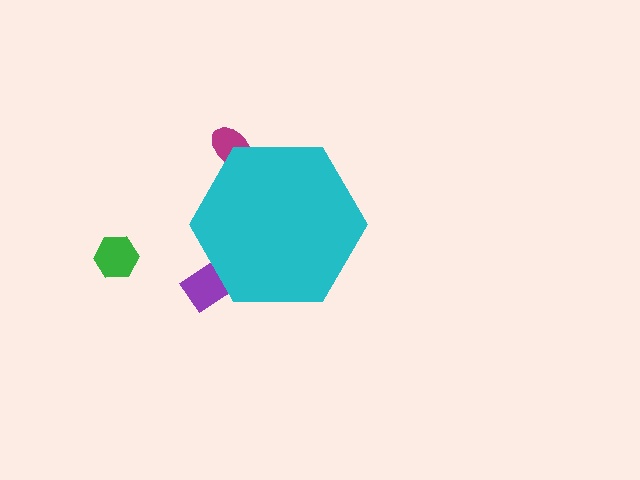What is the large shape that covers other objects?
A cyan hexagon.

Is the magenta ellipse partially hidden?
Yes, the magenta ellipse is partially hidden behind the cyan hexagon.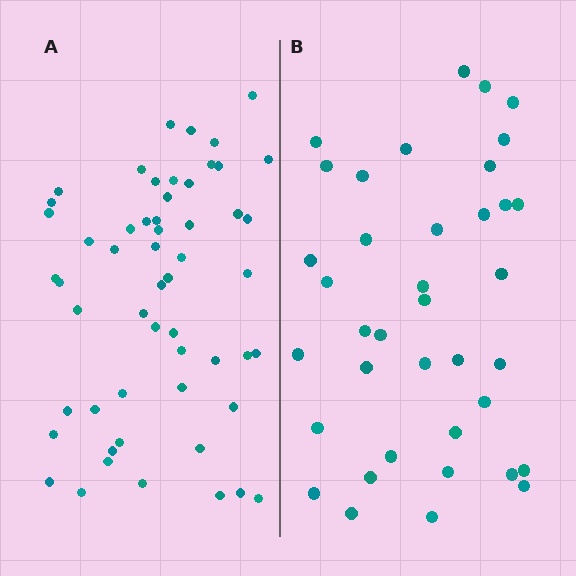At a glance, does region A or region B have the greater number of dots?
Region A (the left region) has more dots.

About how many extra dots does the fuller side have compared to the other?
Region A has approximately 15 more dots than region B.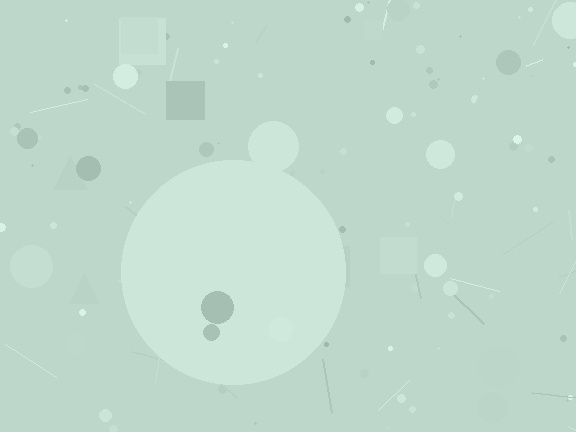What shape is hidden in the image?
A circle is hidden in the image.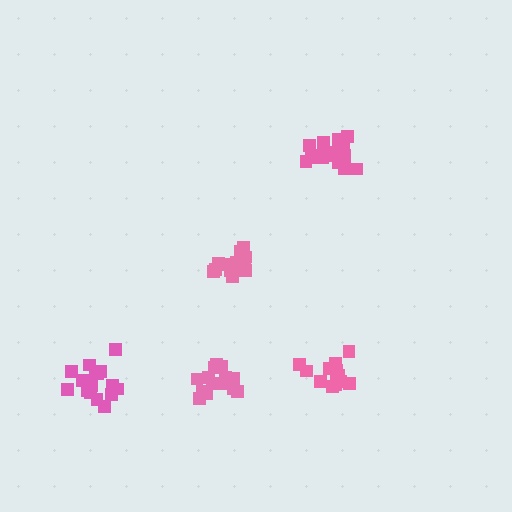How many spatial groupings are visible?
There are 5 spatial groupings.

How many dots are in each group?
Group 1: 17 dots, Group 2: 16 dots, Group 3: 16 dots, Group 4: 14 dots, Group 5: 14 dots (77 total).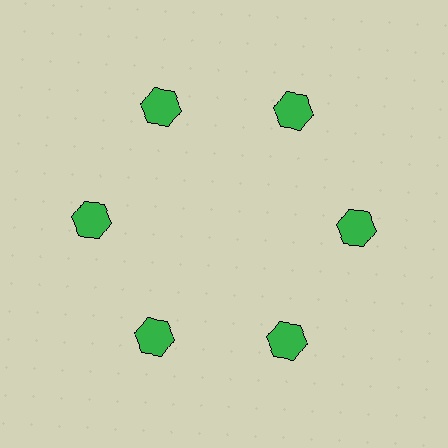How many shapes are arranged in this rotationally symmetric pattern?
There are 6 shapes, arranged in 6 groups of 1.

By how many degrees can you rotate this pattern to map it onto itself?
The pattern maps onto itself every 60 degrees of rotation.